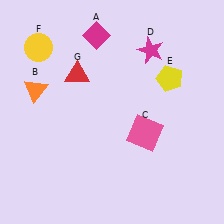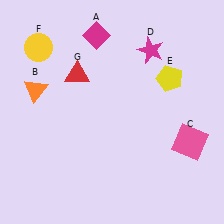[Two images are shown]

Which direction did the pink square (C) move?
The pink square (C) moved right.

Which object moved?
The pink square (C) moved right.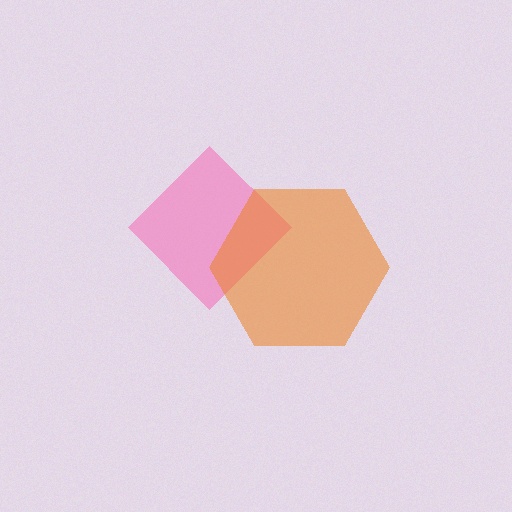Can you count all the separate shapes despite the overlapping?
Yes, there are 2 separate shapes.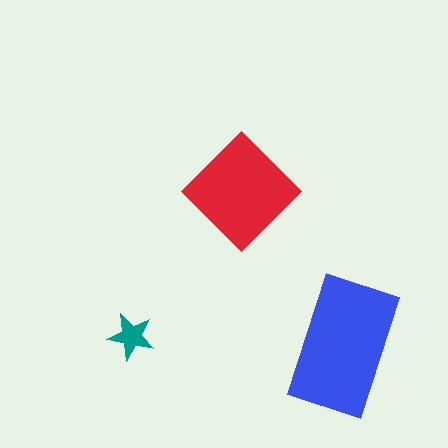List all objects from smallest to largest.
The teal star, the red diamond, the blue rectangle.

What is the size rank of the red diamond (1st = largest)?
2nd.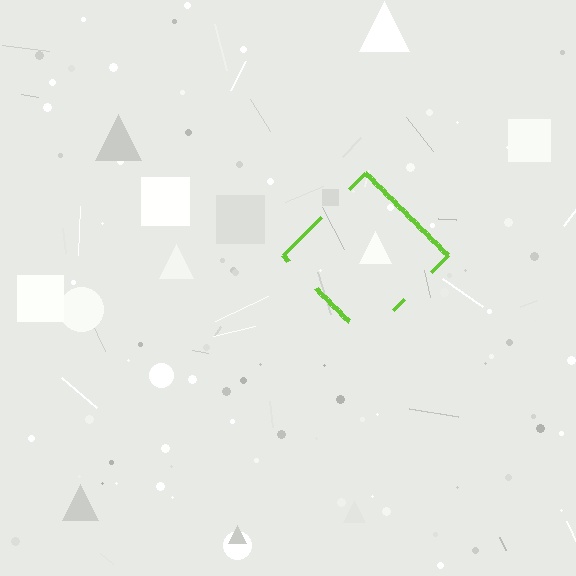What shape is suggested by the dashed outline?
The dashed outline suggests a diamond.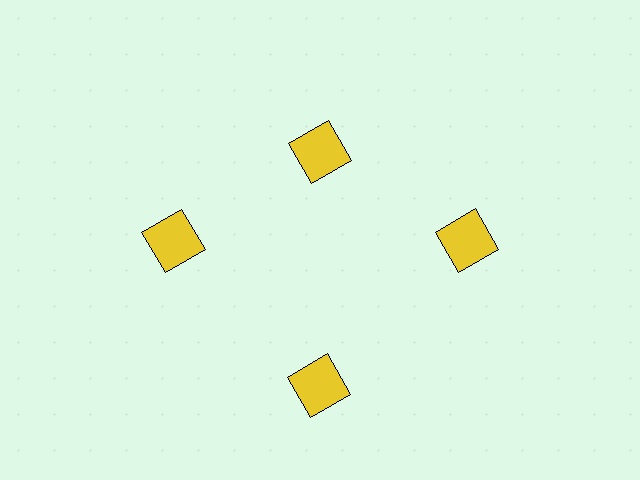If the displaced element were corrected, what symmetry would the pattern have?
It would have 4-fold rotational symmetry — the pattern would map onto itself every 90 degrees.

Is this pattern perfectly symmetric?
No. The 4 yellow squares are arranged in a ring, but one element near the 12 o'clock position is pulled inward toward the center, breaking the 4-fold rotational symmetry.